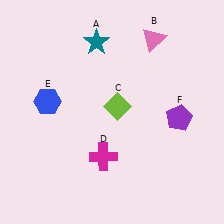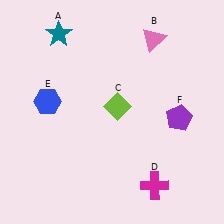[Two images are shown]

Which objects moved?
The objects that moved are: the teal star (A), the magenta cross (D).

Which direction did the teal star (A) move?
The teal star (A) moved left.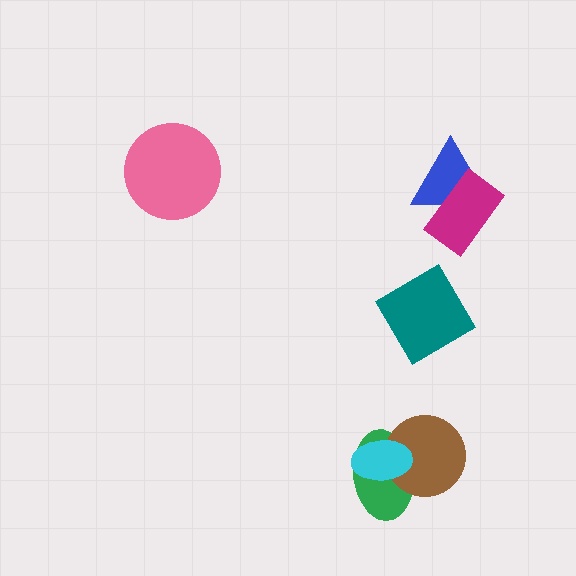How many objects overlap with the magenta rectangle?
1 object overlaps with the magenta rectangle.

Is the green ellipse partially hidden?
Yes, it is partially covered by another shape.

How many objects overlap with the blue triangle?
1 object overlaps with the blue triangle.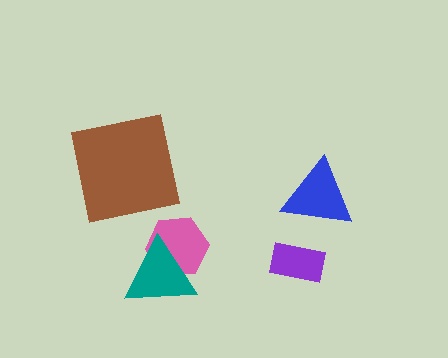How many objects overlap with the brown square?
0 objects overlap with the brown square.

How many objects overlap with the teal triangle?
1 object overlaps with the teal triangle.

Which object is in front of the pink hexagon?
The teal triangle is in front of the pink hexagon.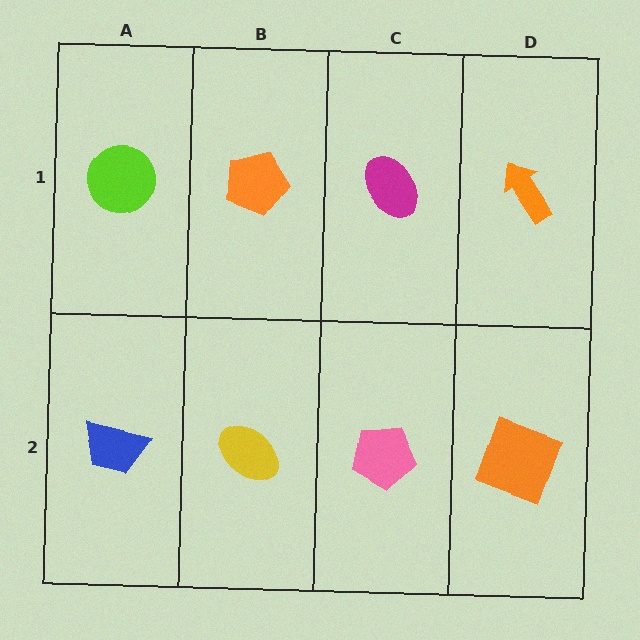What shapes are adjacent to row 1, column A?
A blue trapezoid (row 2, column A), an orange pentagon (row 1, column B).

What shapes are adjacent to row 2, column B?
An orange pentagon (row 1, column B), a blue trapezoid (row 2, column A), a pink pentagon (row 2, column C).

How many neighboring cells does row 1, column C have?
3.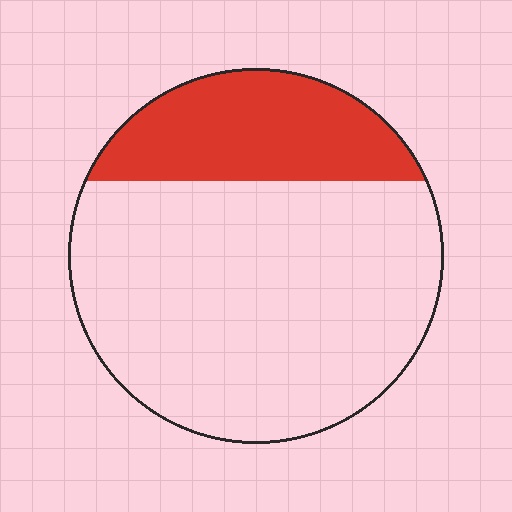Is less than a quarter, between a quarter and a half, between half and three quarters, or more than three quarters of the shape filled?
Between a quarter and a half.